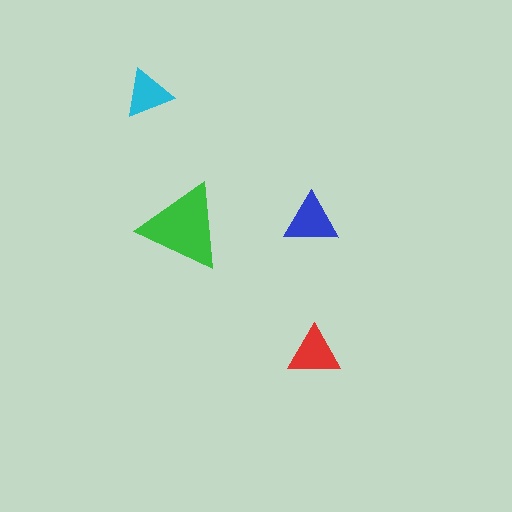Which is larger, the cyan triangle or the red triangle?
The red one.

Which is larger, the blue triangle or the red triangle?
The blue one.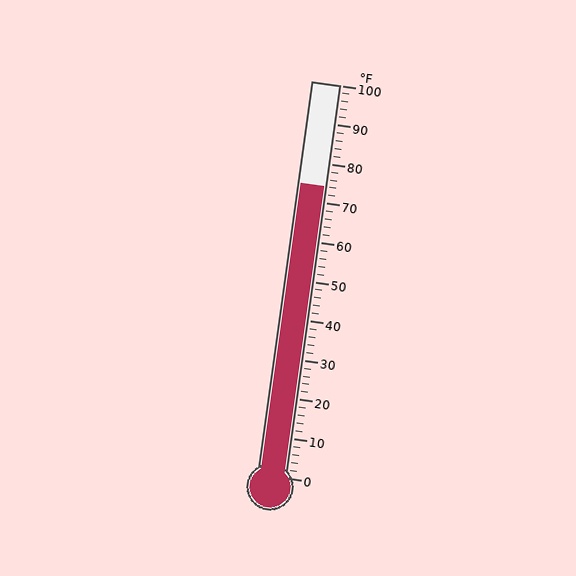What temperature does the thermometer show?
The thermometer shows approximately 74°F.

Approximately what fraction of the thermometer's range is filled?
The thermometer is filled to approximately 75% of its range.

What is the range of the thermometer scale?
The thermometer scale ranges from 0°F to 100°F.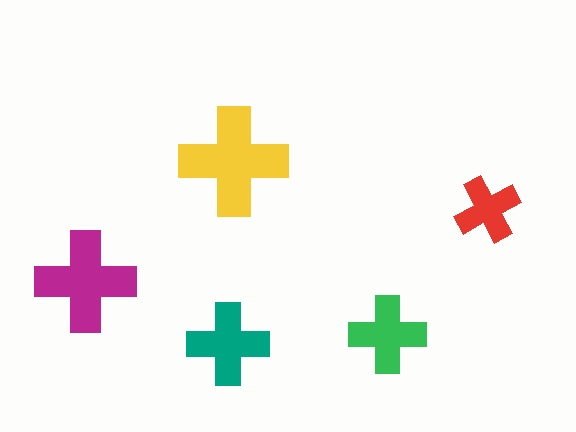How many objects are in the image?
There are 5 objects in the image.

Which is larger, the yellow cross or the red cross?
The yellow one.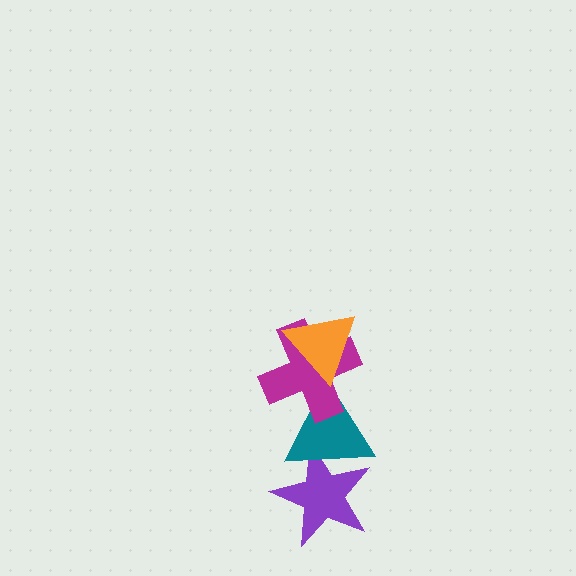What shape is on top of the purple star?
The teal triangle is on top of the purple star.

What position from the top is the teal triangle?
The teal triangle is 3rd from the top.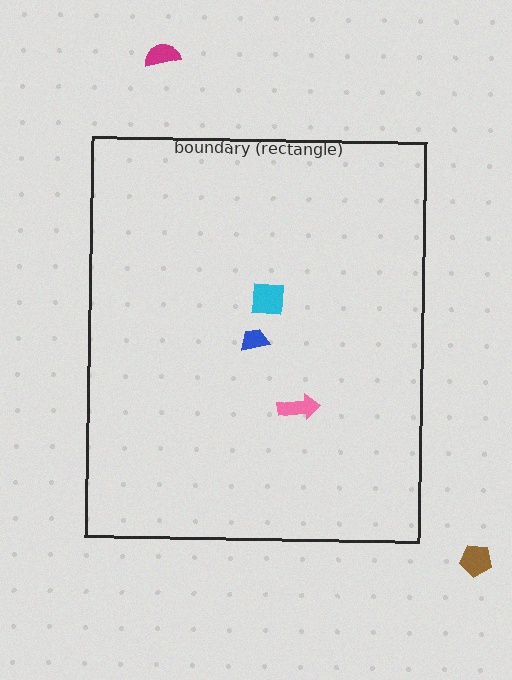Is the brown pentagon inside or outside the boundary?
Outside.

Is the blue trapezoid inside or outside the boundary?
Inside.